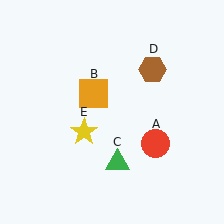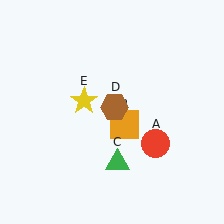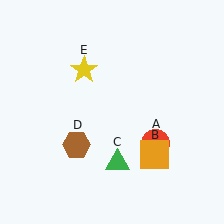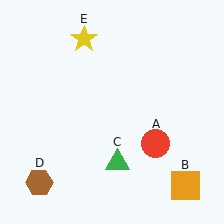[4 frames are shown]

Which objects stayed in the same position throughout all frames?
Red circle (object A) and green triangle (object C) remained stationary.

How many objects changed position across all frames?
3 objects changed position: orange square (object B), brown hexagon (object D), yellow star (object E).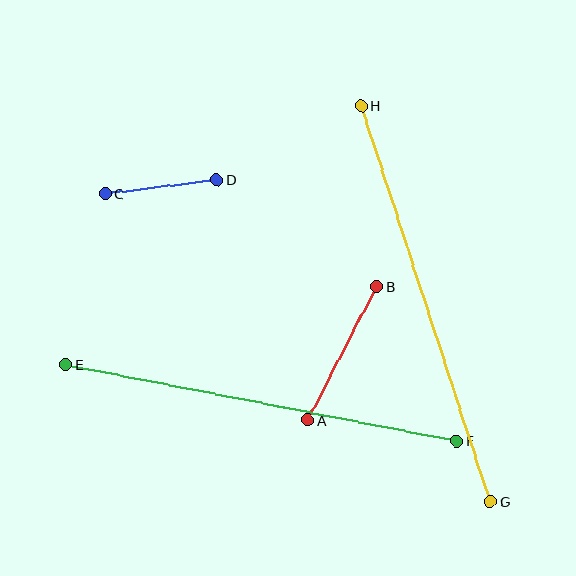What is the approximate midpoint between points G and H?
The midpoint is at approximately (426, 304) pixels.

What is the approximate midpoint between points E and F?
The midpoint is at approximately (261, 403) pixels.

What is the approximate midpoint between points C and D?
The midpoint is at approximately (161, 187) pixels.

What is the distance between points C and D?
The distance is approximately 113 pixels.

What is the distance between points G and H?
The distance is approximately 416 pixels.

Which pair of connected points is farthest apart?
Points G and H are farthest apart.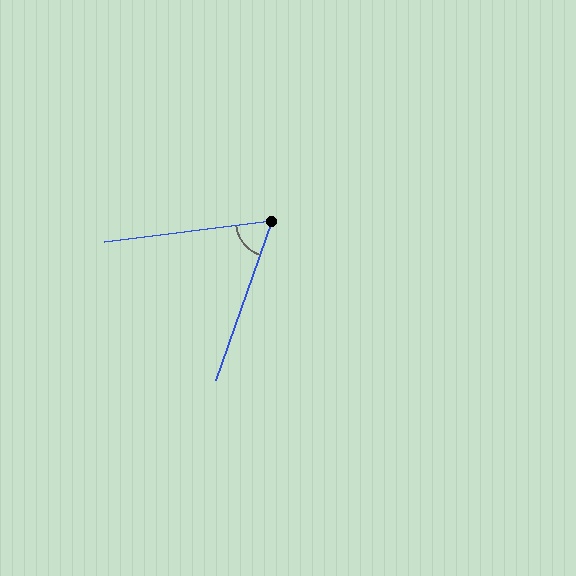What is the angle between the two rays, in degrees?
Approximately 63 degrees.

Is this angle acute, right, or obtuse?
It is acute.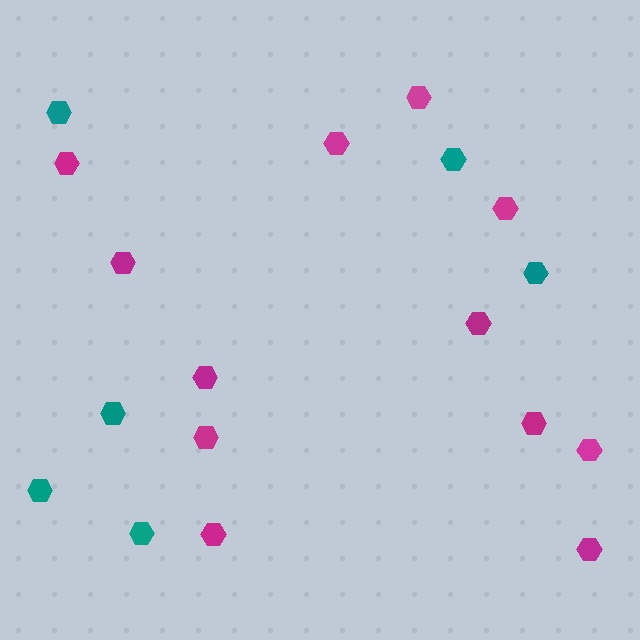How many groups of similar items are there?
There are 2 groups: one group of teal hexagons (6) and one group of magenta hexagons (12).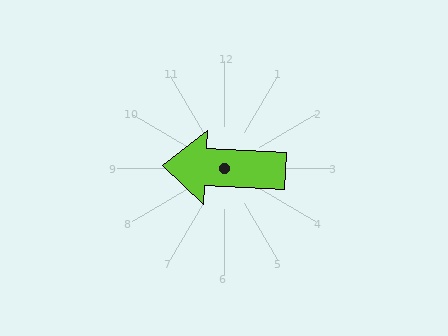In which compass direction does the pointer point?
West.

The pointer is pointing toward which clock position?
Roughly 9 o'clock.